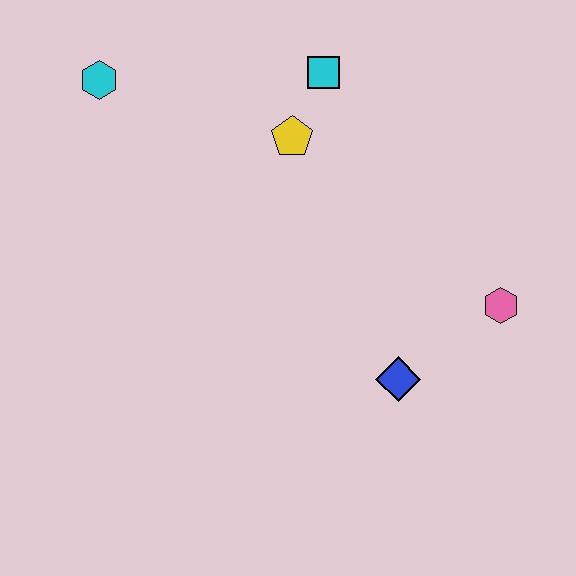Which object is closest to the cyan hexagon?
The yellow pentagon is closest to the cyan hexagon.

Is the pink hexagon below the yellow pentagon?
Yes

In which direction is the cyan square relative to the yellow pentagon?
The cyan square is above the yellow pentagon.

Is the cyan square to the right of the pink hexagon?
No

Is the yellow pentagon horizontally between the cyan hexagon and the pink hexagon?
Yes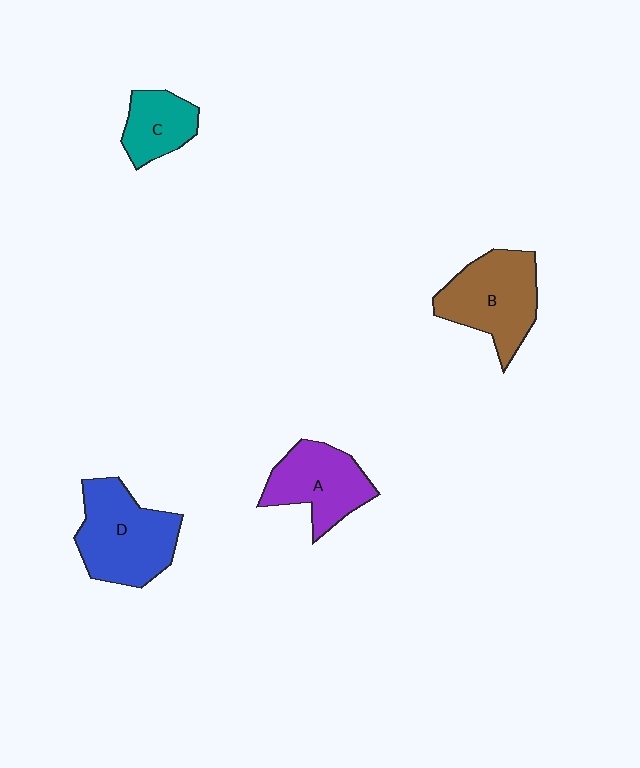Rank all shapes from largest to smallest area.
From largest to smallest: D (blue), B (brown), A (purple), C (teal).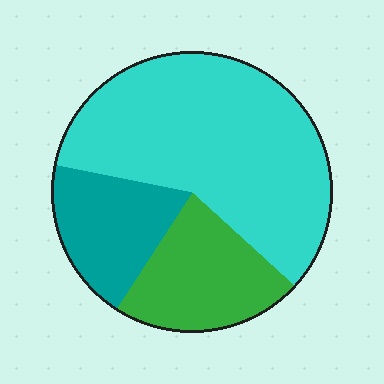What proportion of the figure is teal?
Teal takes up about one fifth (1/5) of the figure.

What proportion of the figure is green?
Green takes up about one fifth (1/5) of the figure.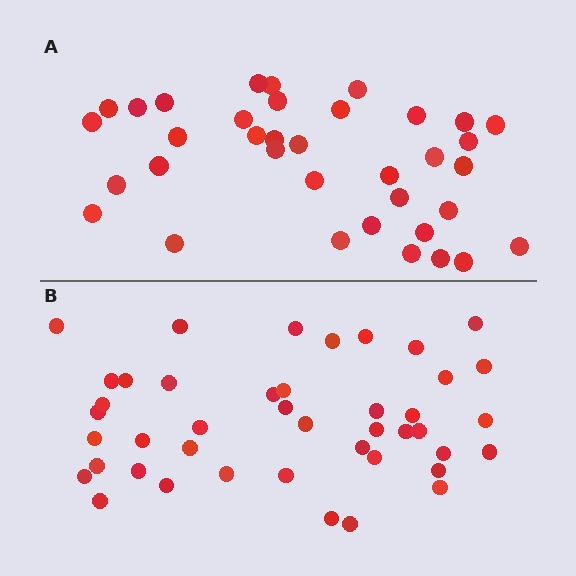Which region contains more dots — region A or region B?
Region B (the bottom region) has more dots.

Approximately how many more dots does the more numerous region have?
Region B has roughly 8 or so more dots than region A.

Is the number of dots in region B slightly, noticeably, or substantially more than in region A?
Region B has only slightly more — the two regions are fairly close. The ratio is roughly 1.2 to 1.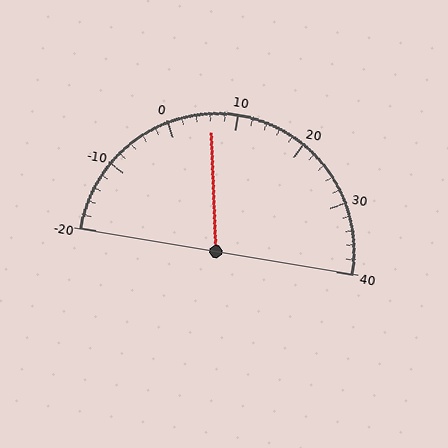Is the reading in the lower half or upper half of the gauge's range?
The reading is in the lower half of the range (-20 to 40).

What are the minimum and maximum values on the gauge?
The gauge ranges from -20 to 40.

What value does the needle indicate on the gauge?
The needle indicates approximately 6.